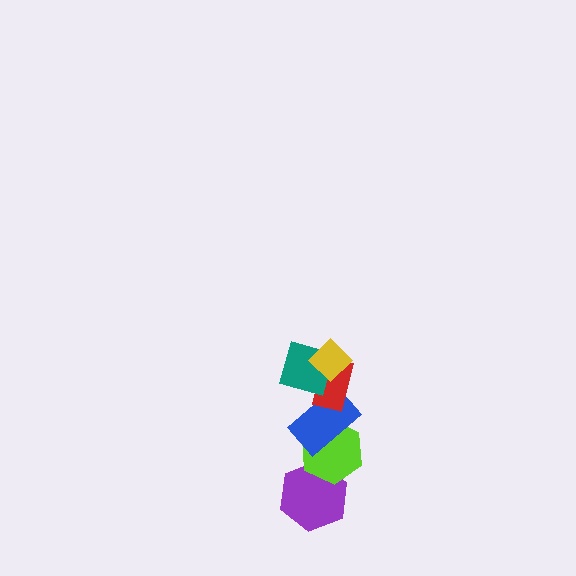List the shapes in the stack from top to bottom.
From top to bottom: the yellow diamond, the teal square, the red rectangle, the blue rectangle, the lime hexagon, the purple hexagon.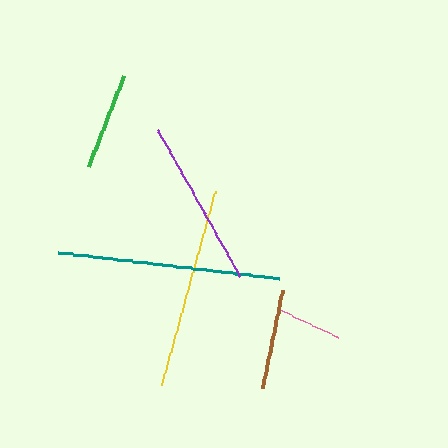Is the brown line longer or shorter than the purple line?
The purple line is longer than the brown line.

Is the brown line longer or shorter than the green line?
The brown line is longer than the green line.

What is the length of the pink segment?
The pink segment is approximately 68 pixels long.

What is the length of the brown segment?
The brown segment is approximately 100 pixels long.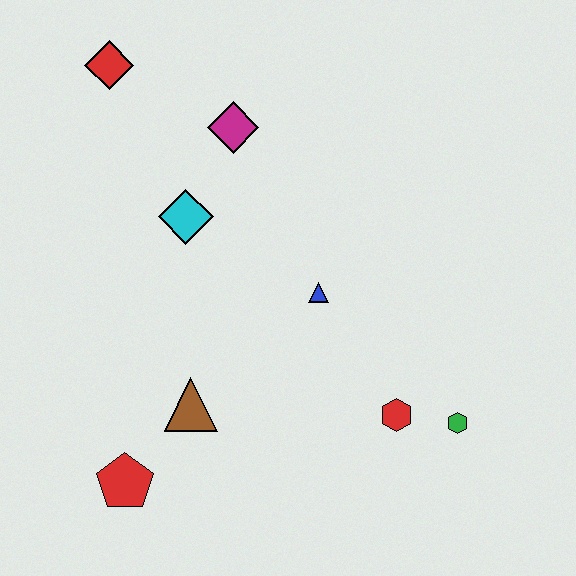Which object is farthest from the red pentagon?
The red diamond is farthest from the red pentagon.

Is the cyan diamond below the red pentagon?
No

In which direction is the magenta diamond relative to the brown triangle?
The magenta diamond is above the brown triangle.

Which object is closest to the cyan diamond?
The magenta diamond is closest to the cyan diamond.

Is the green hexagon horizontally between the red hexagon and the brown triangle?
No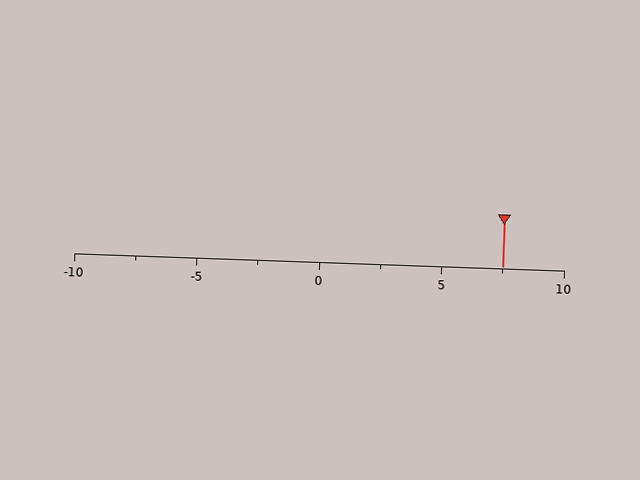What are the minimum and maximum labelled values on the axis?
The axis runs from -10 to 10.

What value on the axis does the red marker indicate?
The marker indicates approximately 7.5.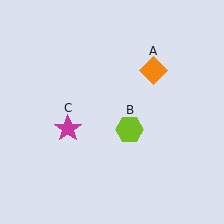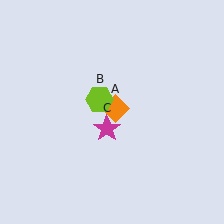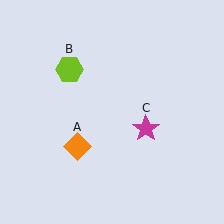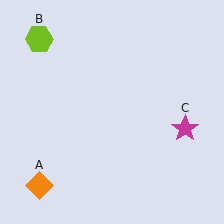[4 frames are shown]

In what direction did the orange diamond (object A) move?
The orange diamond (object A) moved down and to the left.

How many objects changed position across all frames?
3 objects changed position: orange diamond (object A), lime hexagon (object B), magenta star (object C).